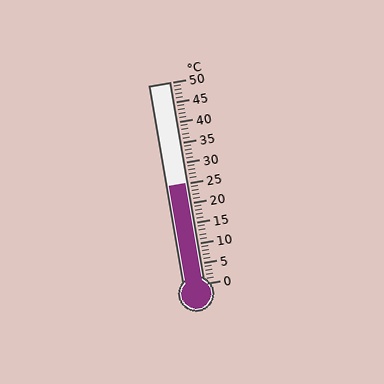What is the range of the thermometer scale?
The thermometer scale ranges from 0°C to 50°C.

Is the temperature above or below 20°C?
The temperature is above 20°C.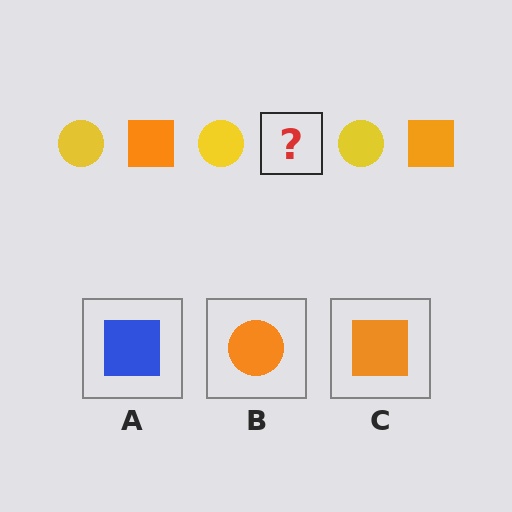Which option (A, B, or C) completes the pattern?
C.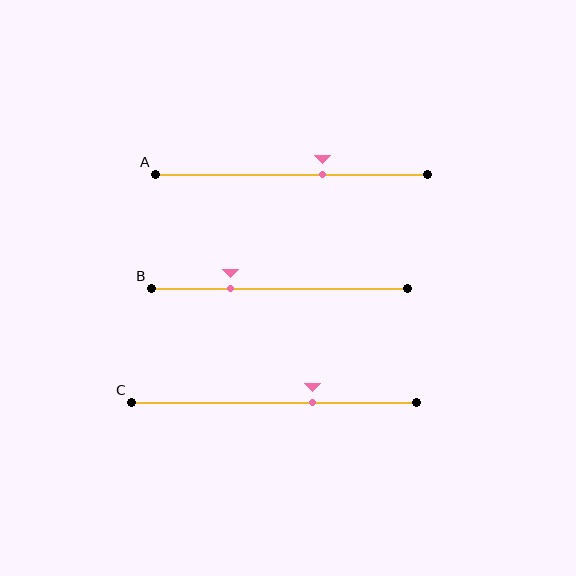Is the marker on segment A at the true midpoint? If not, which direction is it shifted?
No, the marker on segment A is shifted to the right by about 12% of the segment length.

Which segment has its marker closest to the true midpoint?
Segment A has its marker closest to the true midpoint.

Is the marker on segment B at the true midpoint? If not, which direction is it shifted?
No, the marker on segment B is shifted to the left by about 19% of the segment length.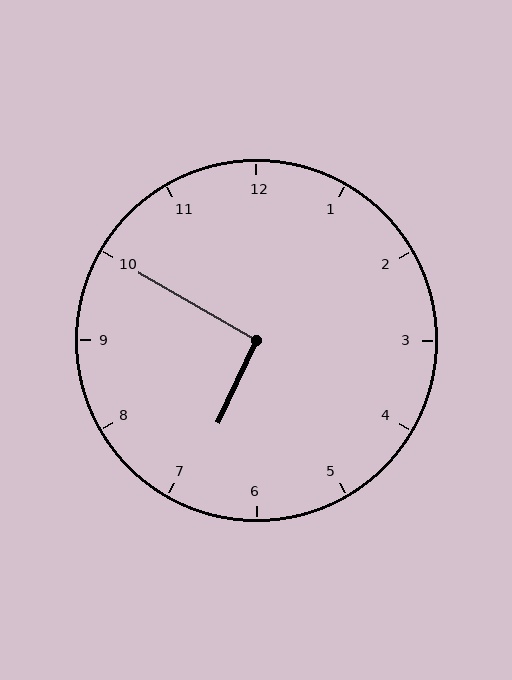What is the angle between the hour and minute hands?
Approximately 95 degrees.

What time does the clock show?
6:50.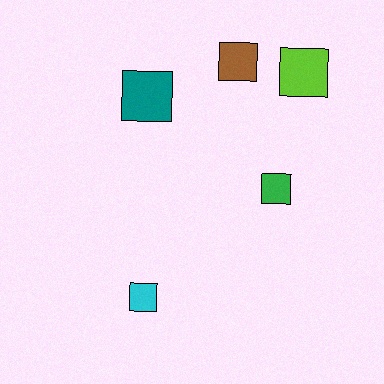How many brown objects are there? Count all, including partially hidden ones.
There is 1 brown object.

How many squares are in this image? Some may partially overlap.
There are 5 squares.